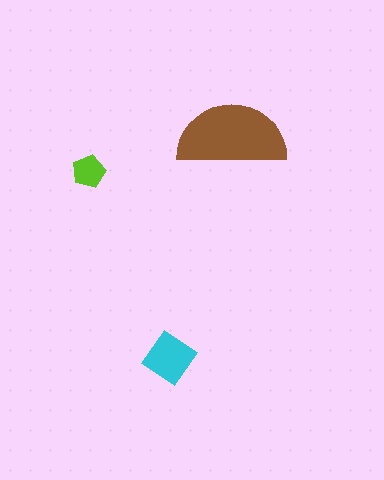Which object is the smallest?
The lime pentagon.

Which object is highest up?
The brown semicircle is topmost.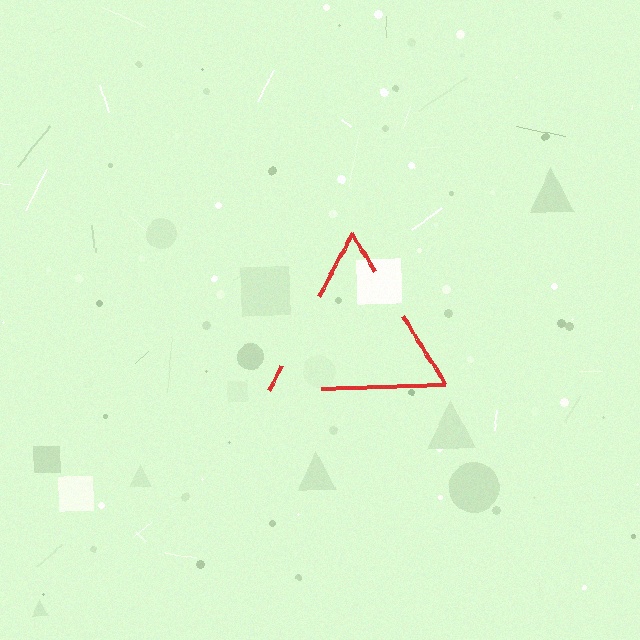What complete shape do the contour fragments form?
The contour fragments form a triangle.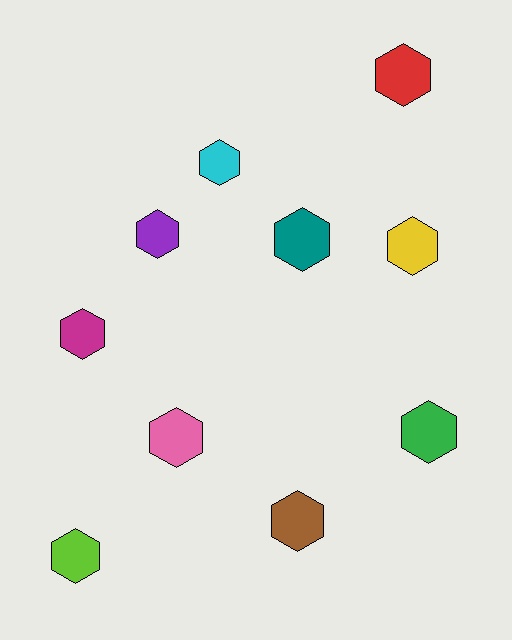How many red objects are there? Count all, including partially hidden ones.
There is 1 red object.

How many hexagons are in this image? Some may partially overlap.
There are 10 hexagons.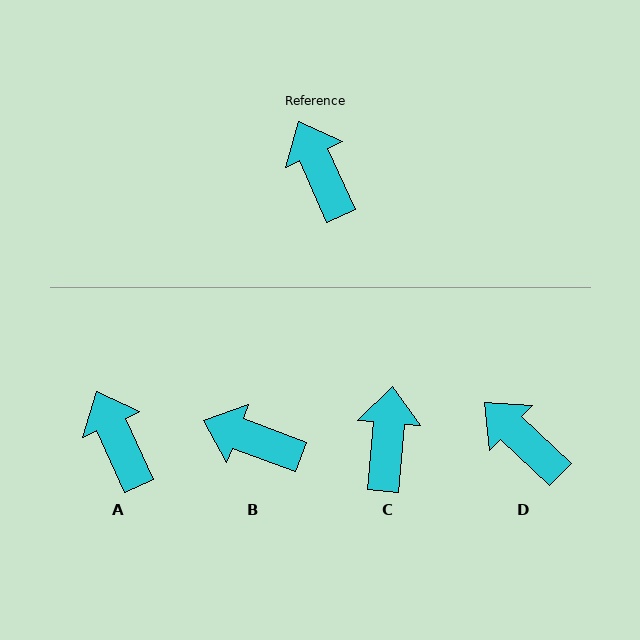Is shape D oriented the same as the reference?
No, it is off by about 22 degrees.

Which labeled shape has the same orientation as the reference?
A.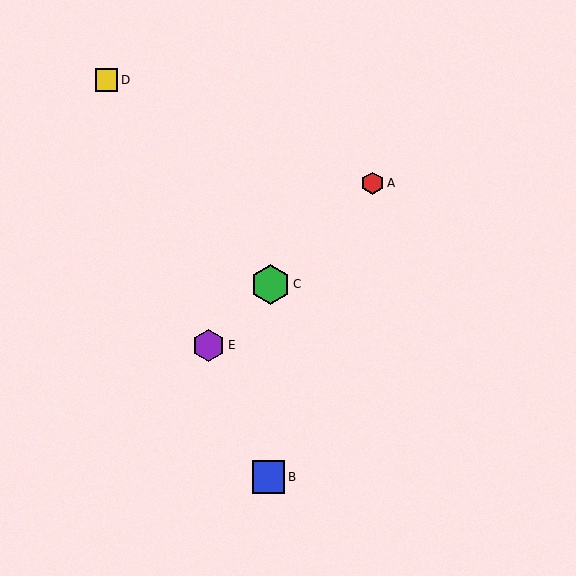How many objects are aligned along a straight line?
3 objects (A, C, E) are aligned along a straight line.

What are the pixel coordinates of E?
Object E is at (209, 345).